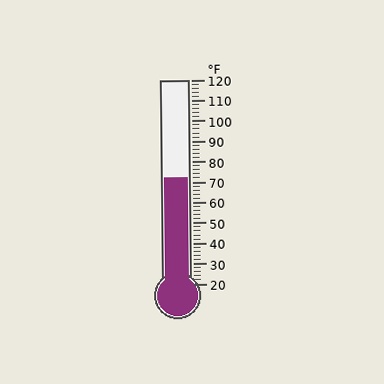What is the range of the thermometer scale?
The thermometer scale ranges from 20°F to 120°F.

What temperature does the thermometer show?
The thermometer shows approximately 72°F.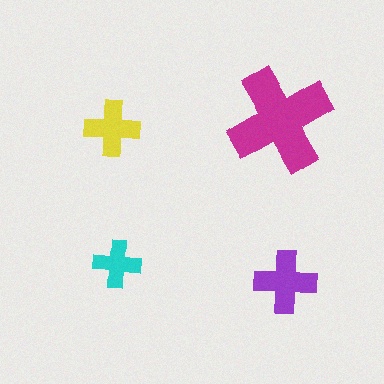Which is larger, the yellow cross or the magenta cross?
The magenta one.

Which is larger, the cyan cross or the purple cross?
The purple one.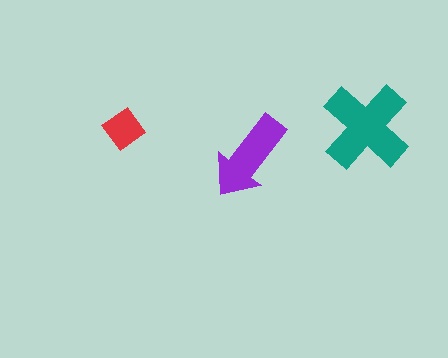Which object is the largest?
The teal cross.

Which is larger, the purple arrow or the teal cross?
The teal cross.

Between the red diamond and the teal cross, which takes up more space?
The teal cross.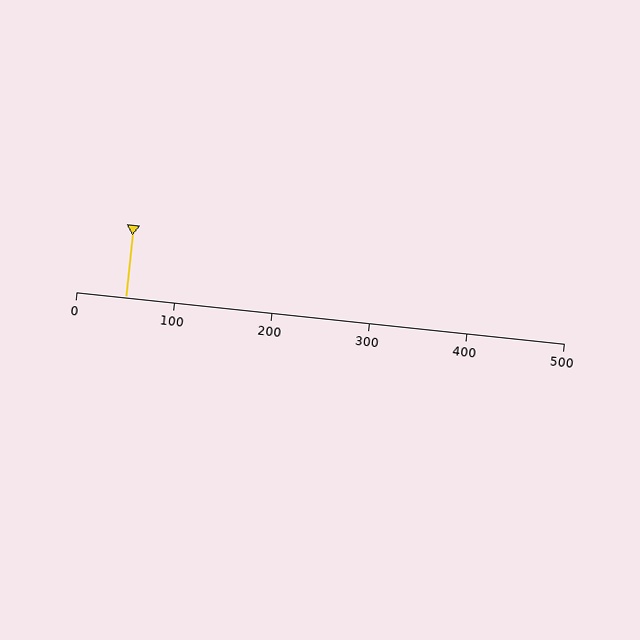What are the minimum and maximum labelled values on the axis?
The axis runs from 0 to 500.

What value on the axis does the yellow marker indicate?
The marker indicates approximately 50.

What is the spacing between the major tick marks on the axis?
The major ticks are spaced 100 apart.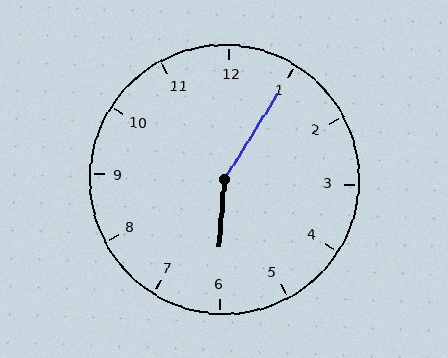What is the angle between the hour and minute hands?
Approximately 152 degrees.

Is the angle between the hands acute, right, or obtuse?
It is obtuse.